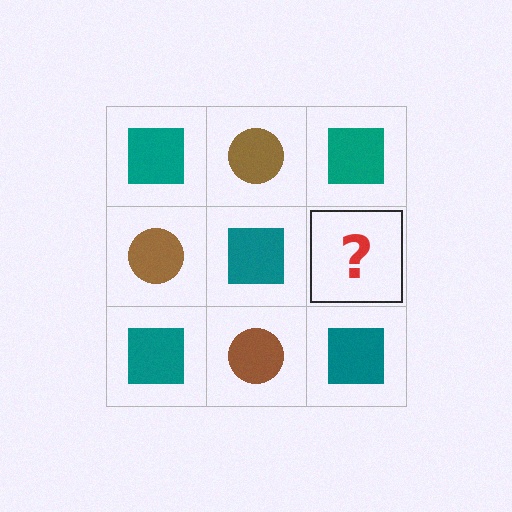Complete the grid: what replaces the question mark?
The question mark should be replaced with a brown circle.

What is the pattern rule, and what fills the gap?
The rule is that it alternates teal square and brown circle in a checkerboard pattern. The gap should be filled with a brown circle.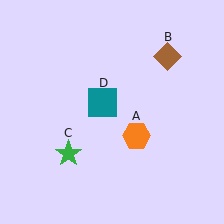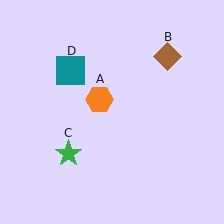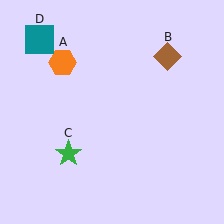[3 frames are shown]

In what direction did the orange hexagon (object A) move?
The orange hexagon (object A) moved up and to the left.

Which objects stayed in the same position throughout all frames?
Brown diamond (object B) and green star (object C) remained stationary.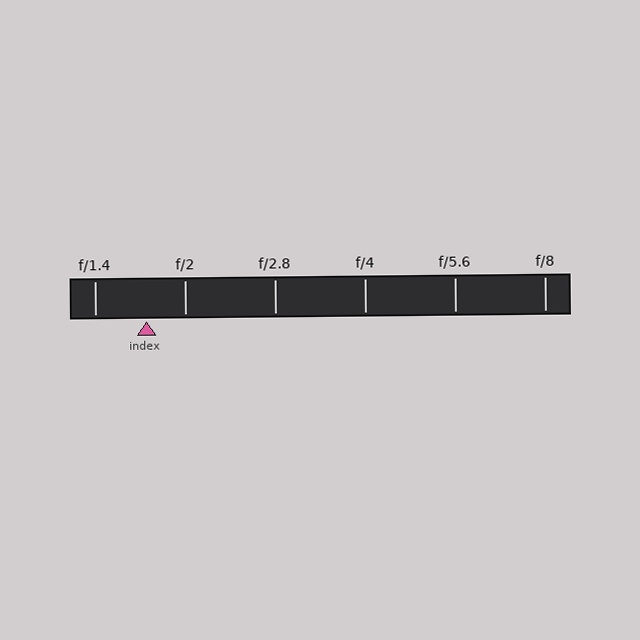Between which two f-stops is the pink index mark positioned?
The index mark is between f/1.4 and f/2.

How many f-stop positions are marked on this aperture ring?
There are 6 f-stop positions marked.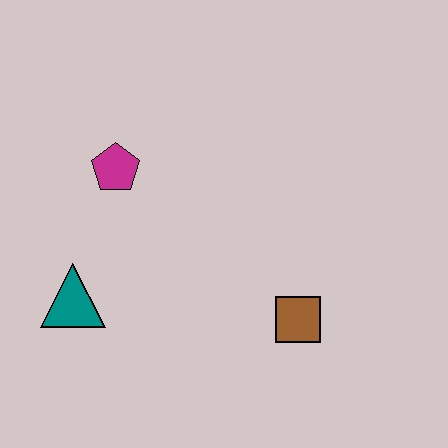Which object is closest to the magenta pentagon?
The teal triangle is closest to the magenta pentagon.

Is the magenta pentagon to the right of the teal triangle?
Yes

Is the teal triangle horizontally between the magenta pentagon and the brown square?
No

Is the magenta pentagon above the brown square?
Yes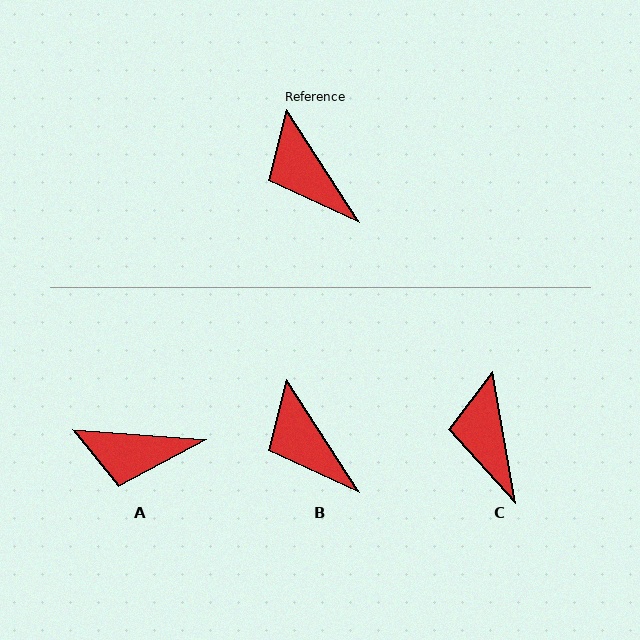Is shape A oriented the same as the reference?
No, it is off by about 53 degrees.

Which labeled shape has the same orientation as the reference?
B.